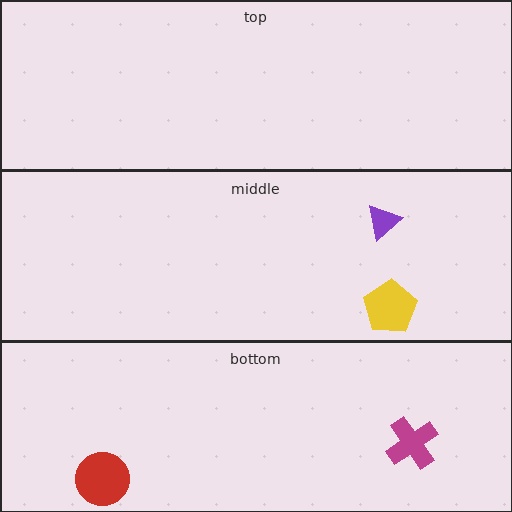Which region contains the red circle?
The bottom region.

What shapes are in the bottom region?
The red circle, the magenta cross.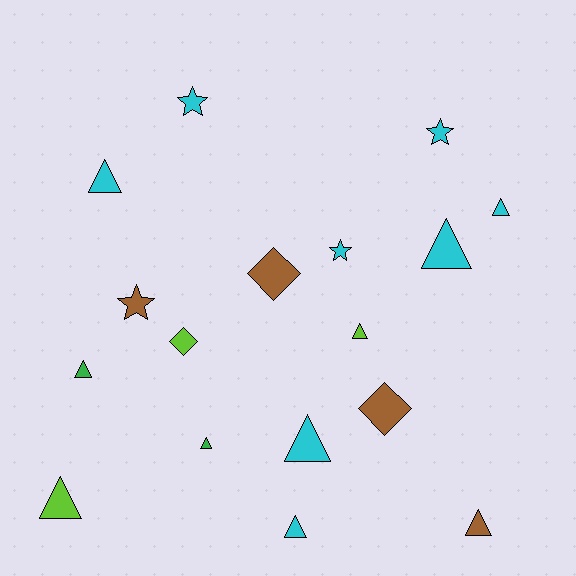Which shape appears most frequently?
Triangle, with 10 objects.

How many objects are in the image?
There are 17 objects.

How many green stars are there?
There are no green stars.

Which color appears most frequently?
Cyan, with 8 objects.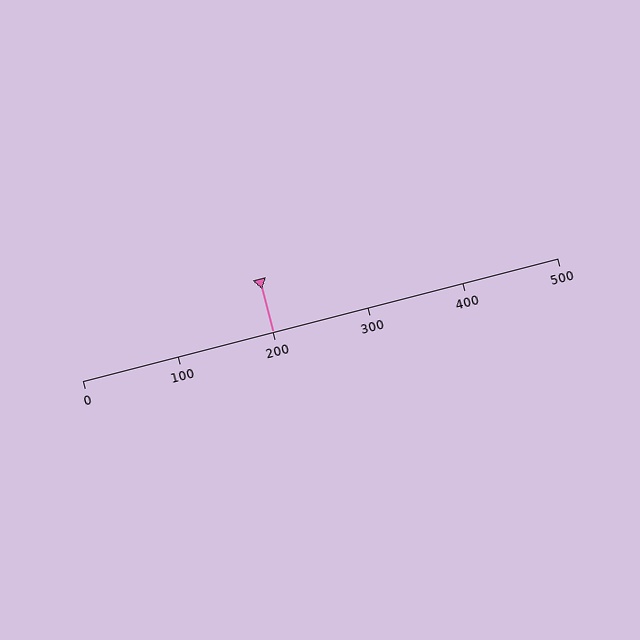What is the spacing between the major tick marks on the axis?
The major ticks are spaced 100 apart.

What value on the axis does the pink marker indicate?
The marker indicates approximately 200.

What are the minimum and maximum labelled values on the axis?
The axis runs from 0 to 500.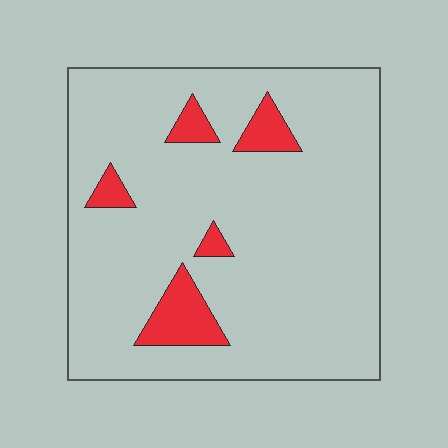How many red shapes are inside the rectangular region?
5.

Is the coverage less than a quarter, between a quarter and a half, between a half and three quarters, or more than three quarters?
Less than a quarter.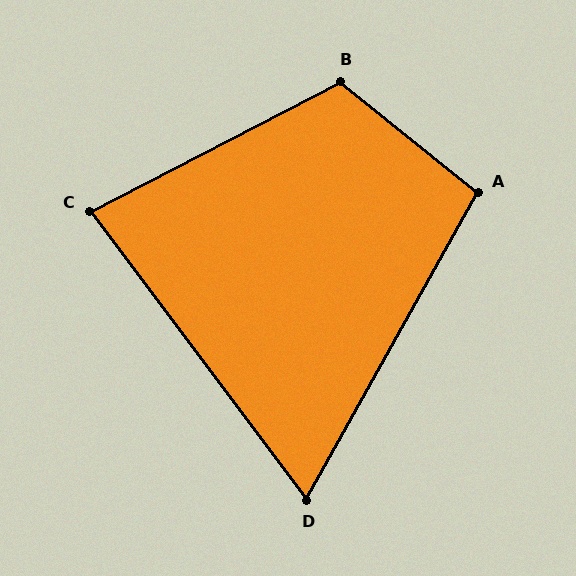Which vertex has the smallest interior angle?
D, at approximately 66 degrees.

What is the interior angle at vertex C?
Approximately 80 degrees (acute).